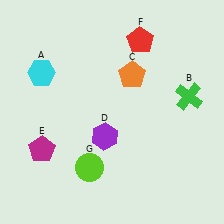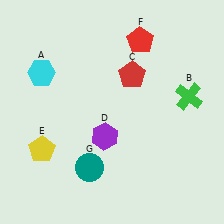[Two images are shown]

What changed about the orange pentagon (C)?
In Image 1, C is orange. In Image 2, it changed to red.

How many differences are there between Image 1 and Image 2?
There are 3 differences between the two images.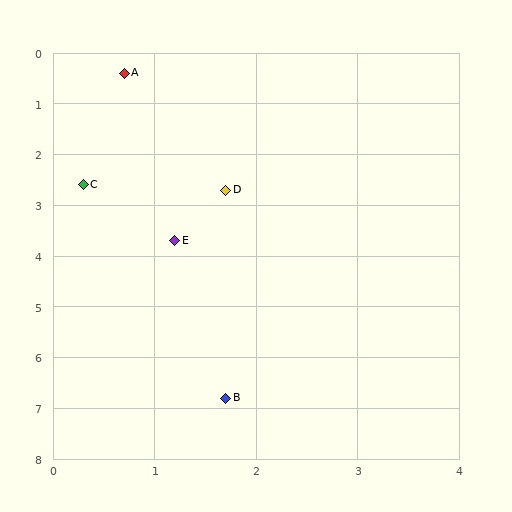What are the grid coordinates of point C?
Point C is at approximately (0.3, 2.6).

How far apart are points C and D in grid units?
Points C and D are about 1.4 grid units apart.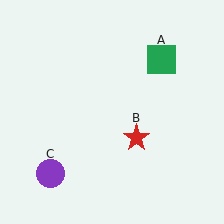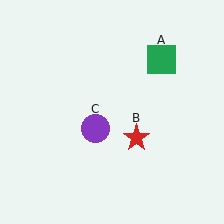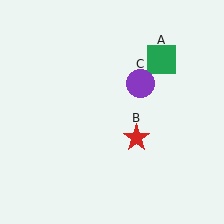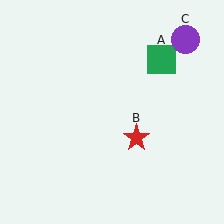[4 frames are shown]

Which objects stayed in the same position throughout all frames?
Green square (object A) and red star (object B) remained stationary.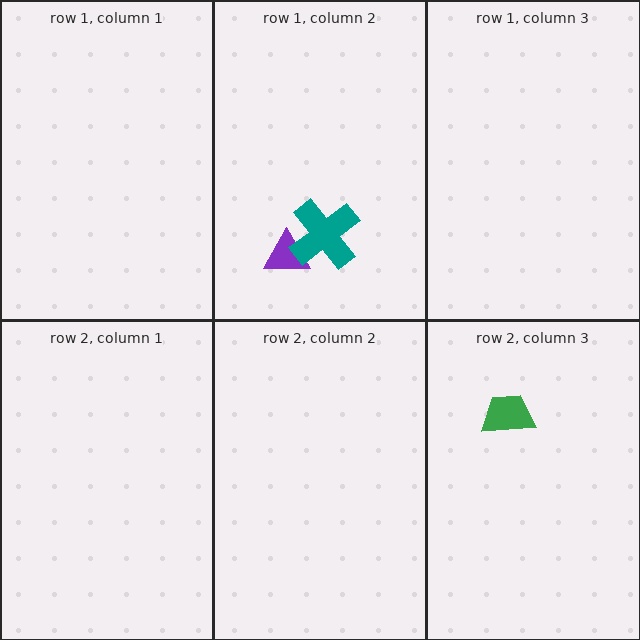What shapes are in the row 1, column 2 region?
The purple triangle, the teal cross.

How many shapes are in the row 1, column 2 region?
2.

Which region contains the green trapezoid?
The row 2, column 3 region.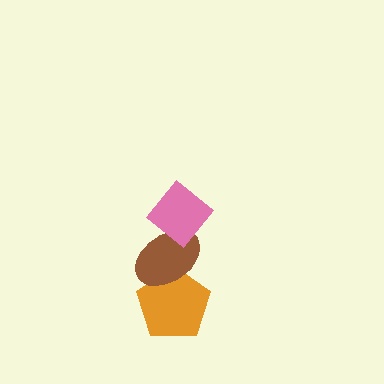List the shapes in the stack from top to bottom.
From top to bottom: the pink diamond, the brown ellipse, the orange pentagon.